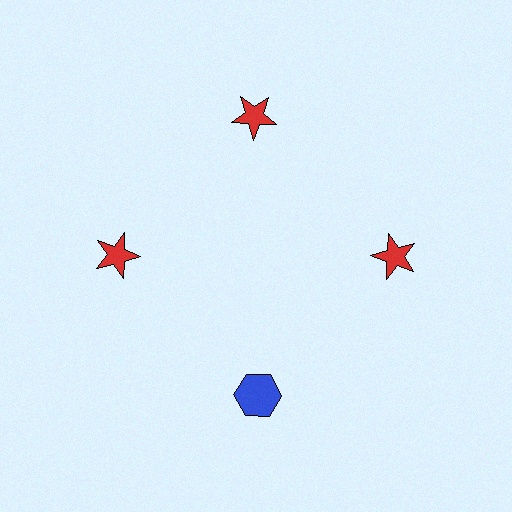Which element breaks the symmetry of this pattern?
The blue hexagon at roughly the 6 o'clock position breaks the symmetry. All other shapes are red stars.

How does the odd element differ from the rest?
It differs in both color (blue instead of red) and shape (hexagon instead of star).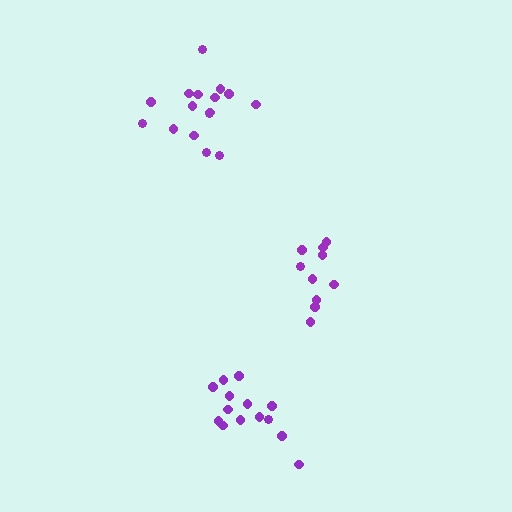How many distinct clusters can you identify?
There are 3 distinct clusters.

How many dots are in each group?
Group 1: 14 dots, Group 2: 16 dots, Group 3: 10 dots (40 total).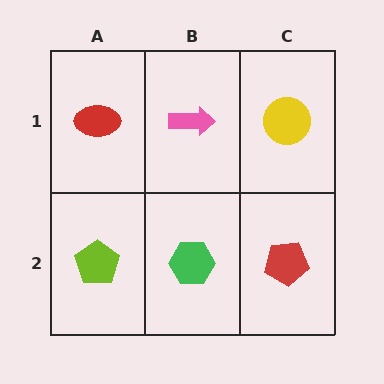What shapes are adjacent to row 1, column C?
A red pentagon (row 2, column C), a pink arrow (row 1, column B).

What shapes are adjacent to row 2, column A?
A red ellipse (row 1, column A), a green hexagon (row 2, column B).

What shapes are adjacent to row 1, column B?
A green hexagon (row 2, column B), a red ellipse (row 1, column A), a yellow circle (row 1, column C).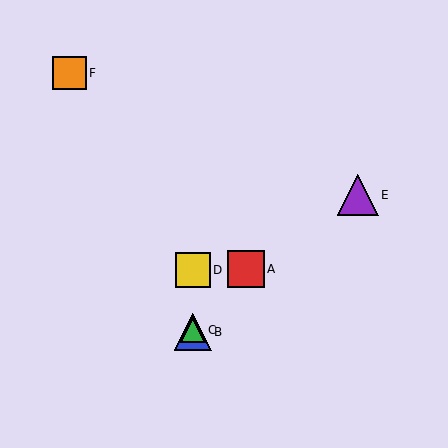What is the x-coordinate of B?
Object B is at x≈193.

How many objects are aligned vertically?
3 objects (B, C, D) are aligned vertically.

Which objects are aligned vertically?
Objects B, C, D are aligned vertically.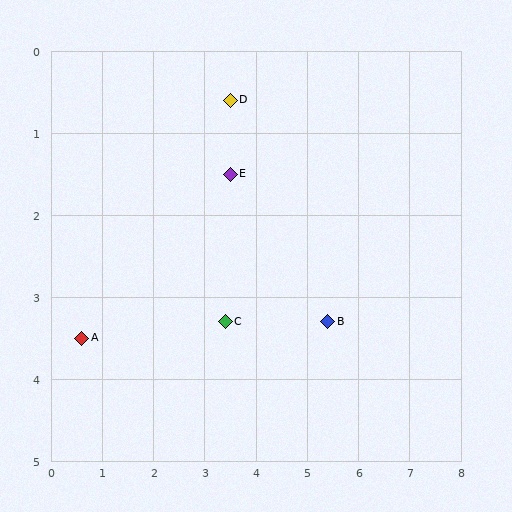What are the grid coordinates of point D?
Point D is at approximately (3.5, 0.6).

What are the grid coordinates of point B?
Point B is at approximately (5.4, 3.3).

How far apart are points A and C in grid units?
Points A and C are about 2.8 grid units apart.